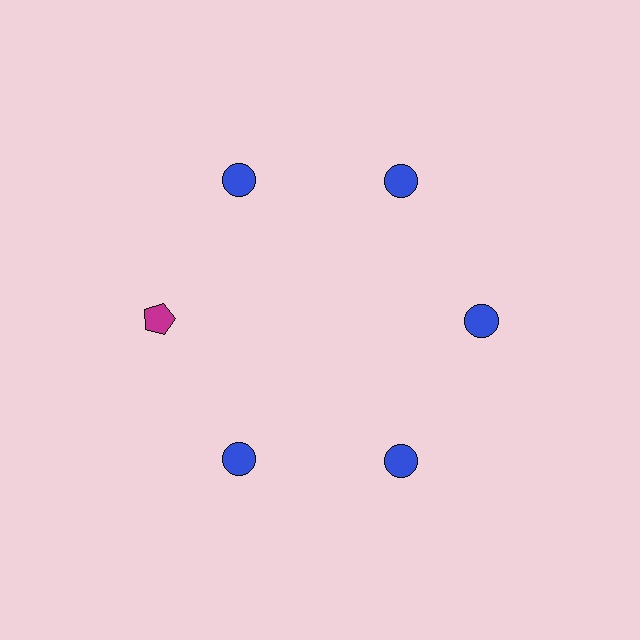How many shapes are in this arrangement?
There are 6 shapes arranged in a ring pattern.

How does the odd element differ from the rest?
It differs in both color (magenta instead of blue) and shape (pentagon instead of circle).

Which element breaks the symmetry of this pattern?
The magenta pentagon at roughly the 9 o'clock position breaks the symmetry. All other shapes are blue circles.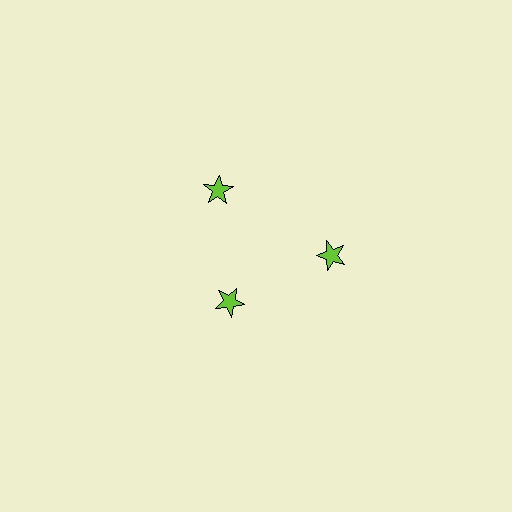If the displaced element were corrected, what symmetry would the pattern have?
It would have 3-fold rotational symmetry — the pattern would map onto itself every 120 degrees.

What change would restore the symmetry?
The symmetry would be restored by moving it outward, back onto the ring so that all 3 stars sit at equal angles and equal distance from the center.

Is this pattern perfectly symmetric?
No. The 3 lime stars are arranged in a ring, but one element near the 7 o'clock position is pulled inward toward the center, breaking the 3-fold rotational symmetry.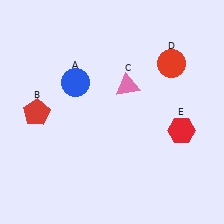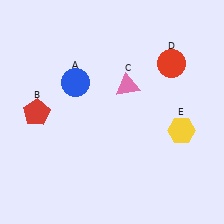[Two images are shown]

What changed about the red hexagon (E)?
In Image 1, E is red. In Image 2, it changed to yellow.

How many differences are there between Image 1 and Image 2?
There is 1 difference between the two images.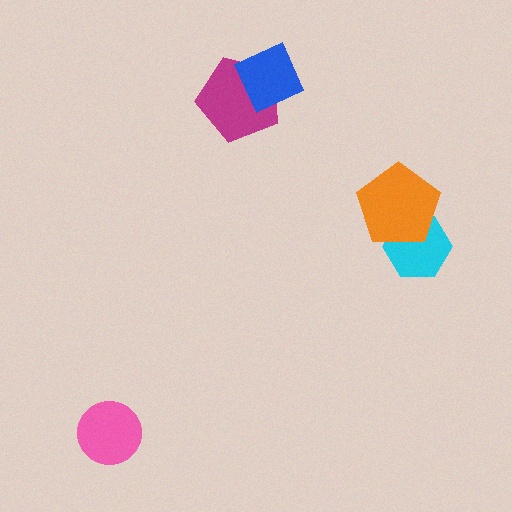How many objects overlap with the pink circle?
0 objects overlap with the pink circle.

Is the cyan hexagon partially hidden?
Yes, it is partially covered by another shape.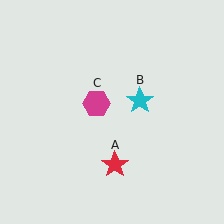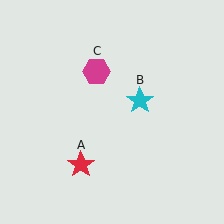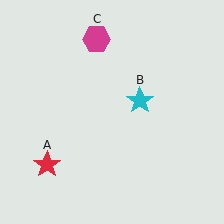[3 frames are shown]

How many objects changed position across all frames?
2 objects changed position: red star (object A), magenta hexagon (object C).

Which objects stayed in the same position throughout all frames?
Cyan star (object B) remained stationary.